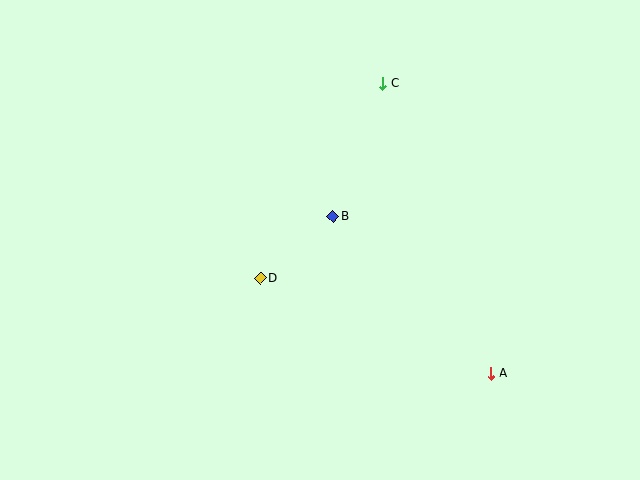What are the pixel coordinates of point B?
Point B is at (333, 216).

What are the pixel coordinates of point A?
Point A is at (491, 373).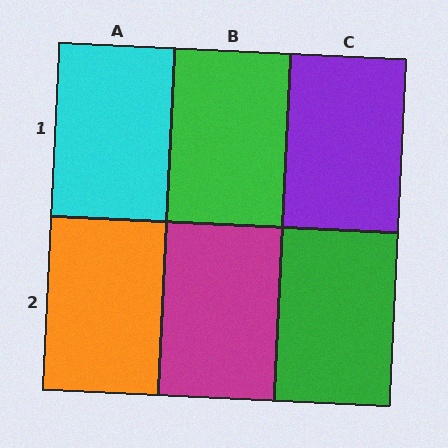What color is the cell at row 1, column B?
Green.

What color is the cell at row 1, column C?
Purple.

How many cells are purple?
1 cell is purple.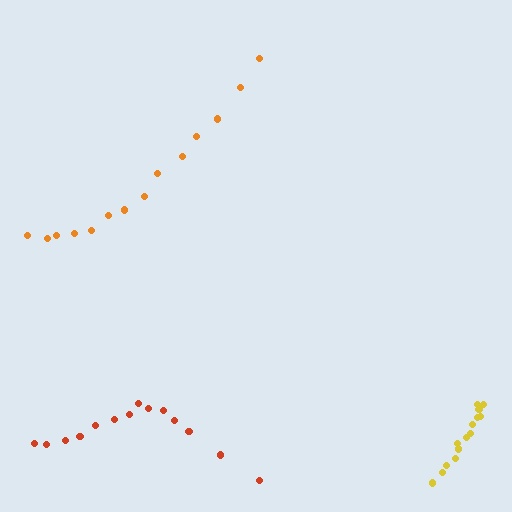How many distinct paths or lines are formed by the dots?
There are 3 distinct paths.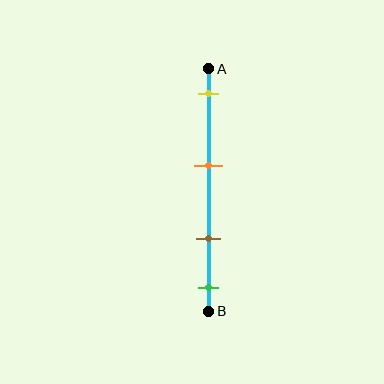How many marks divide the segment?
There are 4 marks dividing the segment.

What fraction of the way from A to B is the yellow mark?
The yellow mark is approximately 10% (0.1) of the way from A to B.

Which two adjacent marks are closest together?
The brown and green marks are the closest adjacent pair.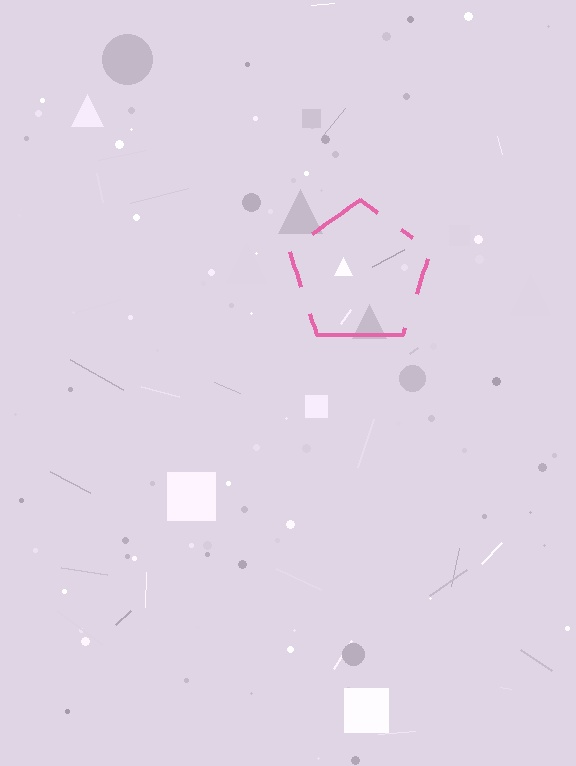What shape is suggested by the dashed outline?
The dashed outline suggests a pentagon.